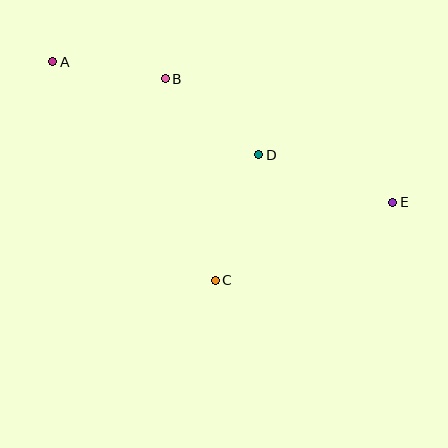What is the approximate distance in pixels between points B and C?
The distance between B and C is approximately 208 pixels.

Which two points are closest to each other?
Points A and B are closest to each other.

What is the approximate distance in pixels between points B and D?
The distance between B and D is approximately 121 pixels.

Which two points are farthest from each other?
Points A and E are farthest from each other.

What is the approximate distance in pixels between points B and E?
The distance between B and E is approximately 259 pixels.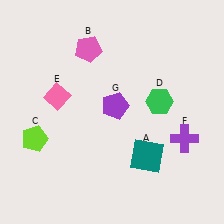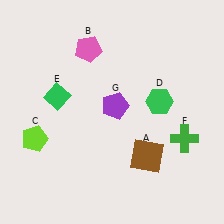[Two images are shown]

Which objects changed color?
A changed from teal to brown. E changed from pink to green. F changed from purple to green.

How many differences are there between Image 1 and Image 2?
There are 3 differences between the two images.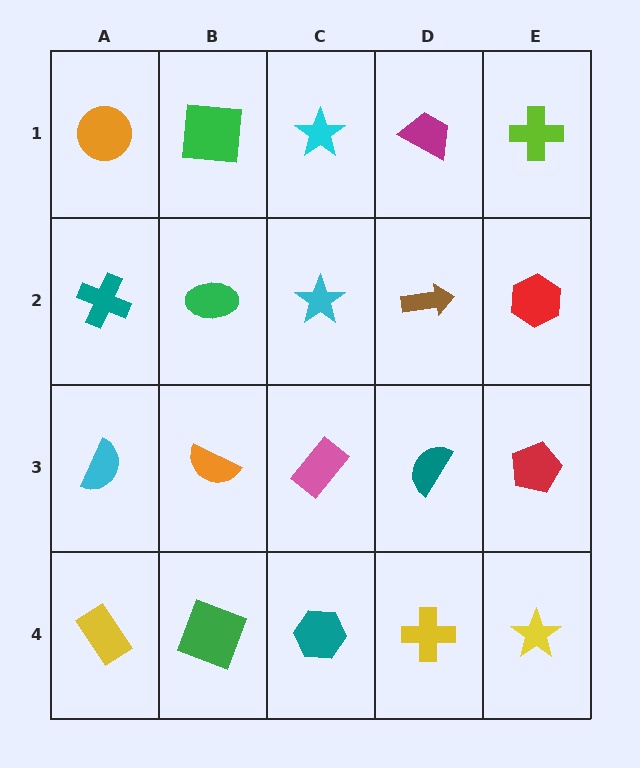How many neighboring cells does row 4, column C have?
3.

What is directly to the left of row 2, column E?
A brown arrow.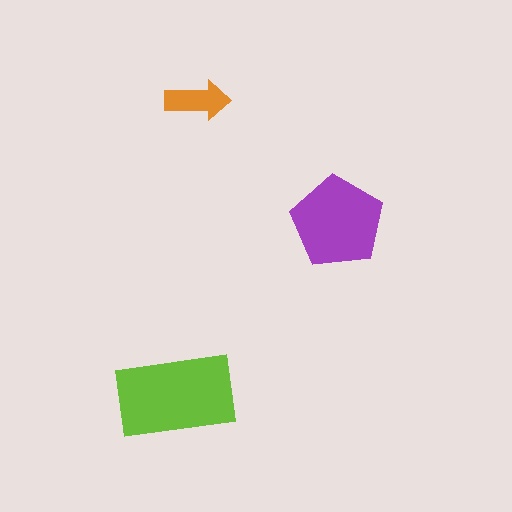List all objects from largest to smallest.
The lime rectangle, the purple pentagon, the orange arrow.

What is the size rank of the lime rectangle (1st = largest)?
1st.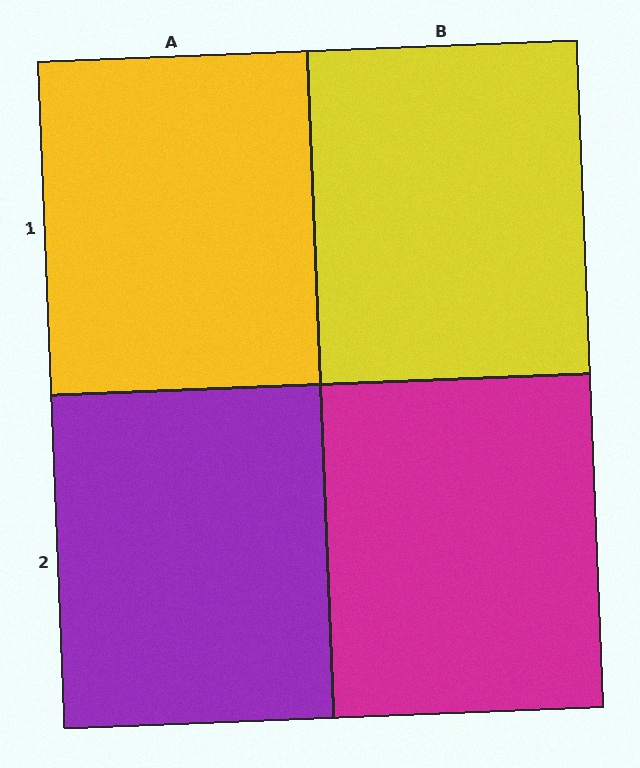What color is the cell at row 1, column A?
Yellow.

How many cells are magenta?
1 cell is magenta.